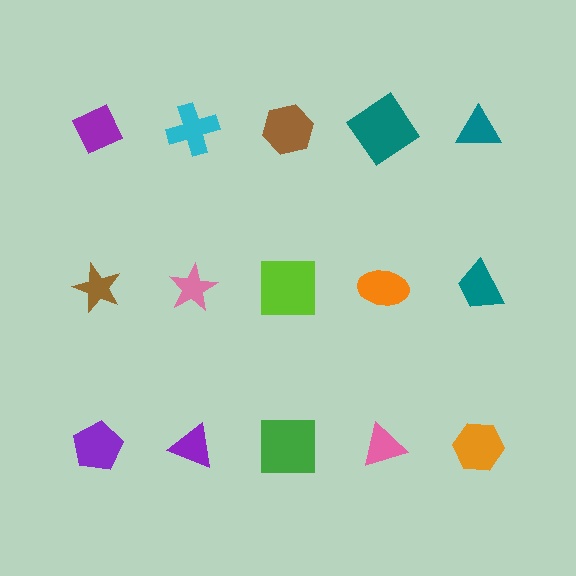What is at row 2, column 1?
A brown star.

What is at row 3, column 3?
A green square.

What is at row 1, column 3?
A brown hexagon.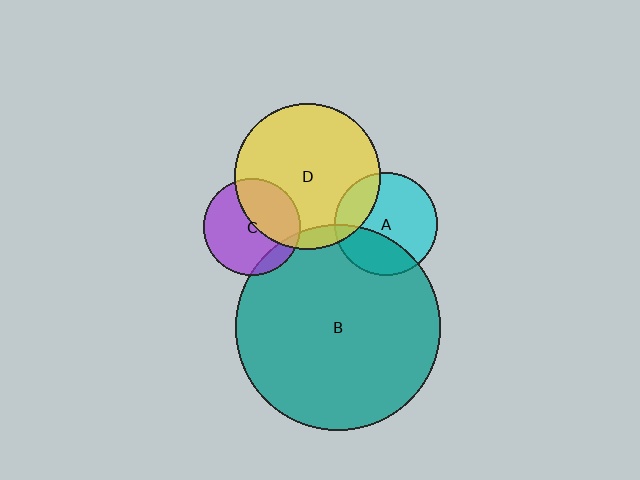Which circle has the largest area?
Circle B (teal).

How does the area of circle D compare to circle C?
Approximately 2.3 times.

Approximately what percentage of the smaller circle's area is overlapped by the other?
Approximately 10%.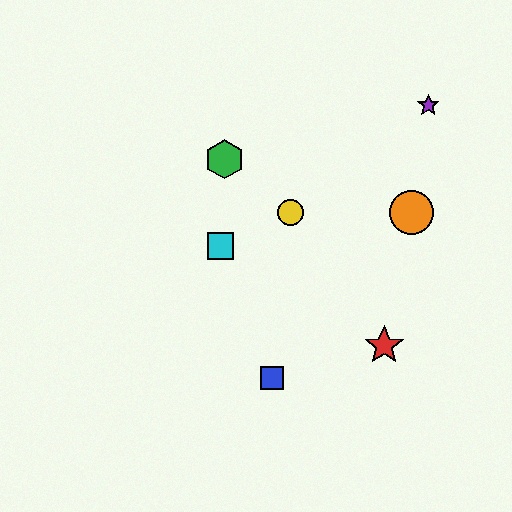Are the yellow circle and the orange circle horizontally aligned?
Yes, both are at y≈213.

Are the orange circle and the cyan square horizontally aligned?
No, the orange circle is at y≈213 and the cyan square is at y≈246.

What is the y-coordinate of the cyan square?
The cyan square is at y≈246.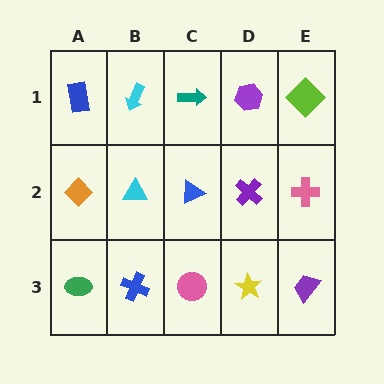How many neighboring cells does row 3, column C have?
3.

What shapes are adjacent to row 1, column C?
A blue triangle (row 2, column C), a cyan arrow (row 1, column B), a purple hexagon (row 1, column D).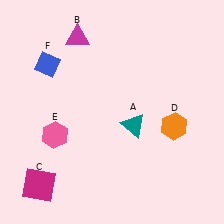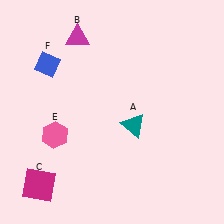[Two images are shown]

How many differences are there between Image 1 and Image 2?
There is 1 difference between the two images.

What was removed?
The orange hexagon (D) was removed in Image 2.